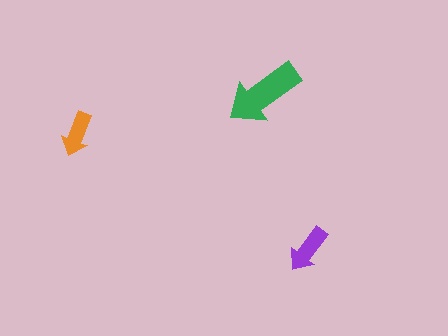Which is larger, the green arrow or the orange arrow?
The green one.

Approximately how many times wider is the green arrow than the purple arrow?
About 1.5 times wider.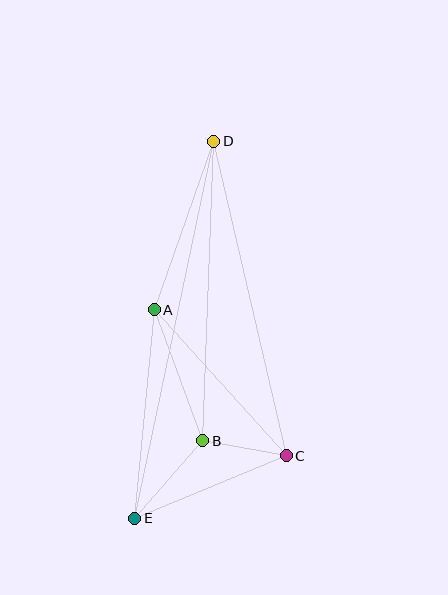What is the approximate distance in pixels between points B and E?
The distance between B and E is approximately 103 pixels.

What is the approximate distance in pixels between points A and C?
The distance between A and C is approximately 197 pixels.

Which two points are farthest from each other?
Points D and E are farthest from each other.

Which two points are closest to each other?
Points B and C are closest to each other.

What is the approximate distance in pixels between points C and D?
The distance between C and D is approximately 322 pixels.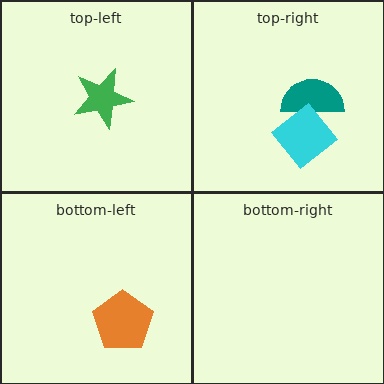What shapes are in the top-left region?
The green star.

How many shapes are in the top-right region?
2.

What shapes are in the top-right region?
The teal semicircle, the cyan diamond.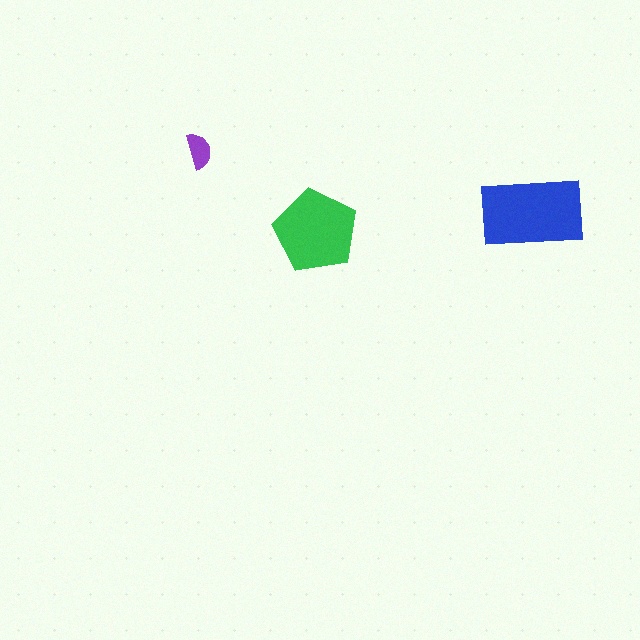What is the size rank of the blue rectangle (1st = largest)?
1st.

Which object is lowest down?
The green pentagon is bottommost.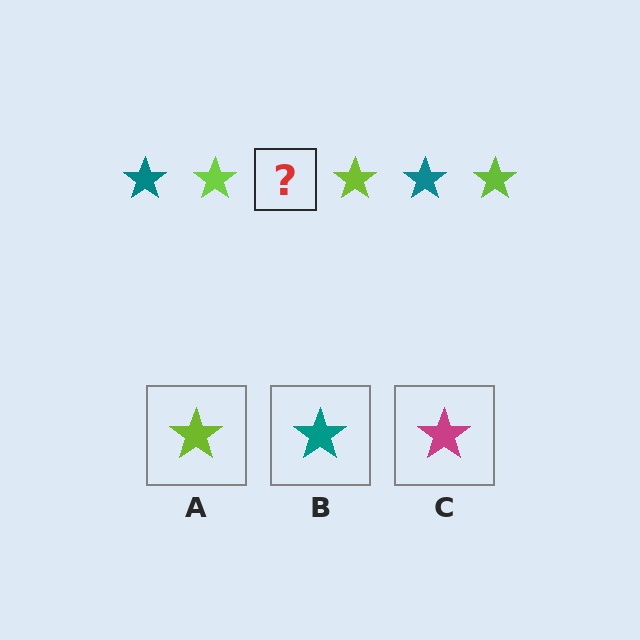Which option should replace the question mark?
Option B.